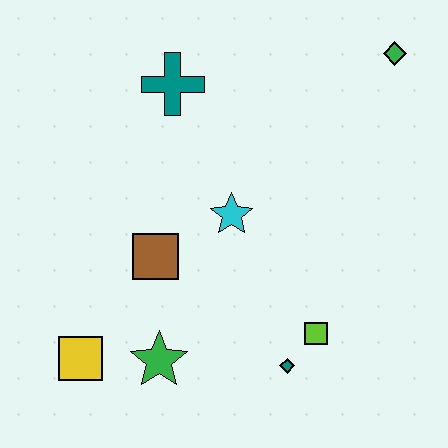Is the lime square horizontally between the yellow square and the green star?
No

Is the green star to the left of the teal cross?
Yes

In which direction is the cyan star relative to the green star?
The cyan star is above the green star.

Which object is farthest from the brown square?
The green diamond is farthest from the brown square.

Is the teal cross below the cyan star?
No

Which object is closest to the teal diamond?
The lime square is closest to the teal diamond.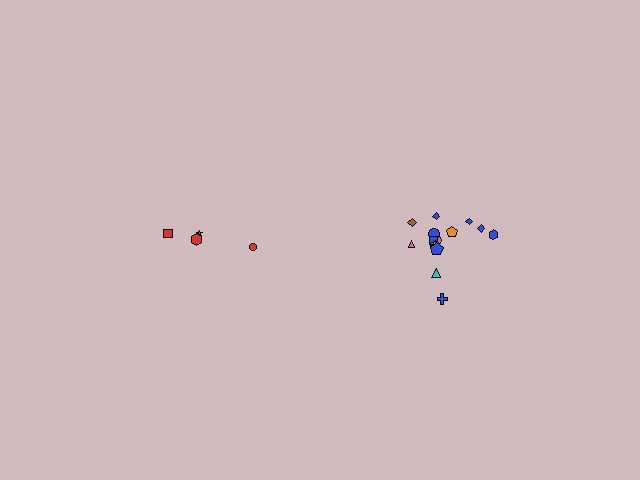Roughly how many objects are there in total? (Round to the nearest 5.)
Roughly 20 objects in total.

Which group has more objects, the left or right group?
The right group.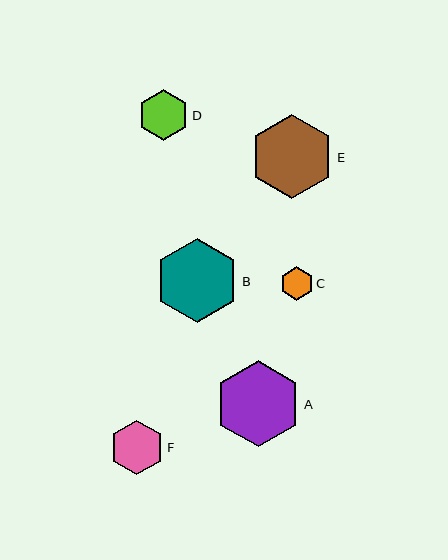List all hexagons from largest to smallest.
From largest to smallest: A, B, E, F, D, C.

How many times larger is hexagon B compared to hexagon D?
Hexagon B is approximately 1.6 times the size of hexagon D.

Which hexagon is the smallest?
Hexagon C is the smallest with a size of approximately 33 pixels.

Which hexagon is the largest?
Hexagon A is the largest with a size of approximately 86 pixels.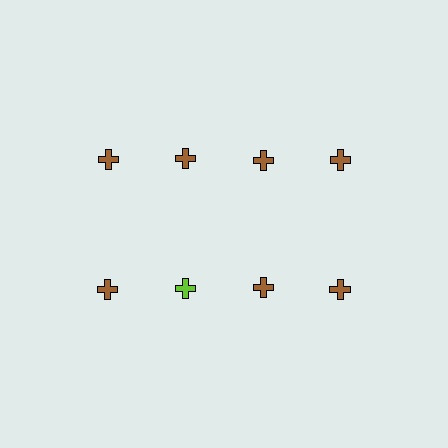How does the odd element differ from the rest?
It has a different color: lime instead of brown.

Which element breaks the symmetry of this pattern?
The lime cross in the second row, second from left column breaks the symmetry. All other shapes are brown crosses.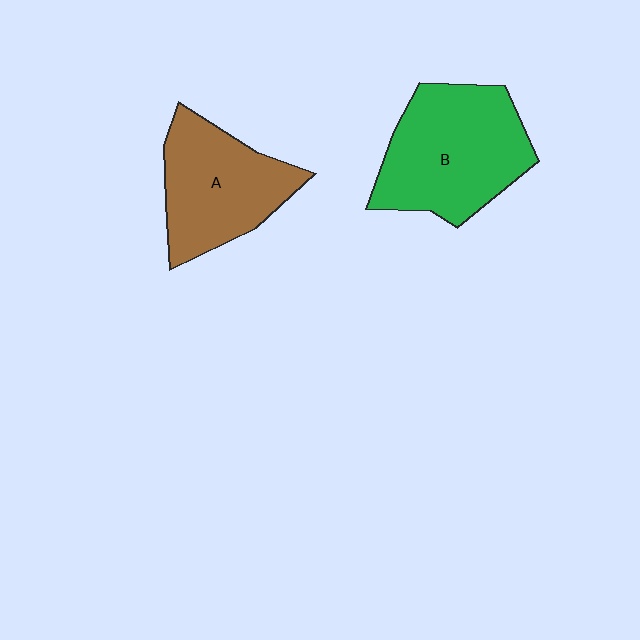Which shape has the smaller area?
Shape A (brown).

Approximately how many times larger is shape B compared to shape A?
Approximately 1.2 times.